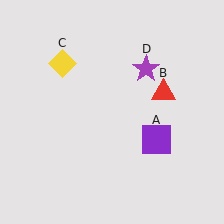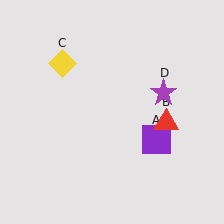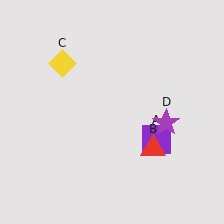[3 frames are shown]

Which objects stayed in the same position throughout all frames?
Purple square (object A) and yellow diamond (object C) remained stationary.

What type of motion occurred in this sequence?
The red triangle (object B), purple star (object D) rotated clockwise around the center of the scene.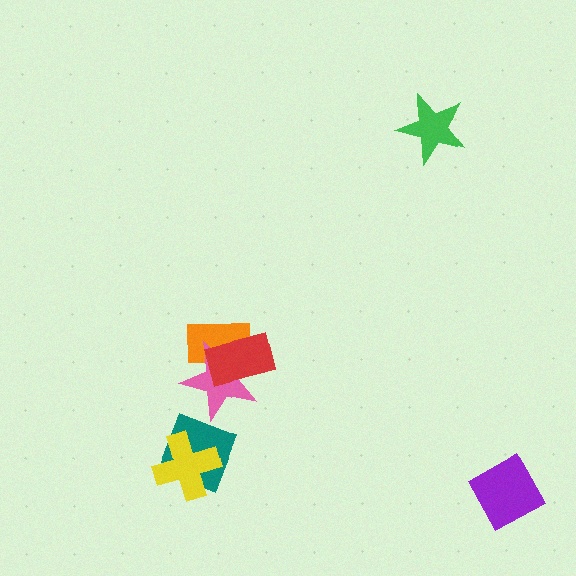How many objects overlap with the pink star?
2 objects overlap with the pink star.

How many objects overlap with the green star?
0 objects overlap with the green star.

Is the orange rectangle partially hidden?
Yes, it is partially covered by another shape.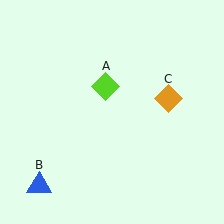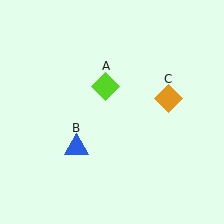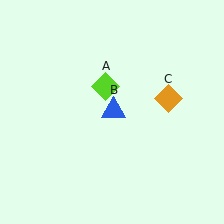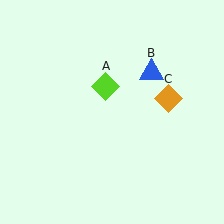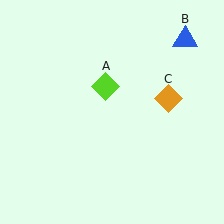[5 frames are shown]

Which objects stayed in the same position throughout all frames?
Lime diamond (object A) and orange diamond (object C) remained stationary.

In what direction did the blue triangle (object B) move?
The blue triangle (object B) moved up and to the right.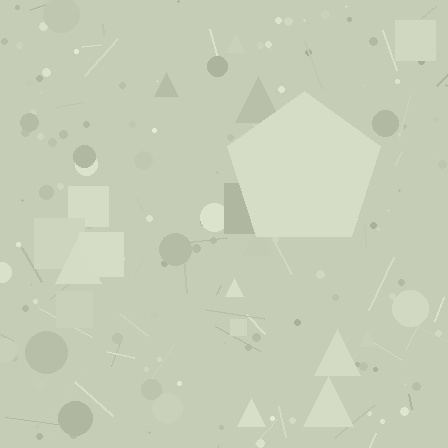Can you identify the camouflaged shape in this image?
The camouflaged shape is a pentagon.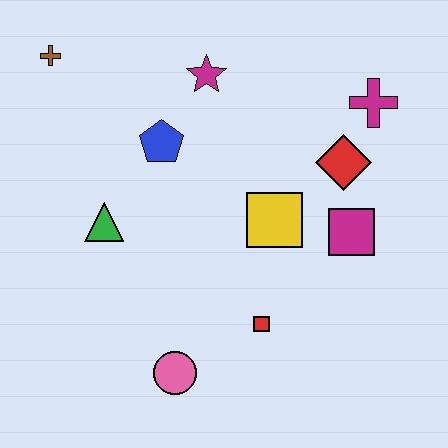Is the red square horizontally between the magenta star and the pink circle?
No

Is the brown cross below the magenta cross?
No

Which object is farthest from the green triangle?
The magenta cross is farthest from the green triangle.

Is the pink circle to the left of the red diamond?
Yes